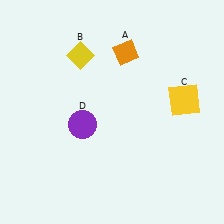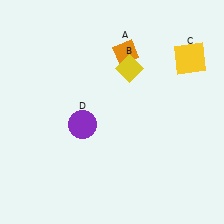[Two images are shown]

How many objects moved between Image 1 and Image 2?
2 objects moved between the two images.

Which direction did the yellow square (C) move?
The yellow square (C) moved up.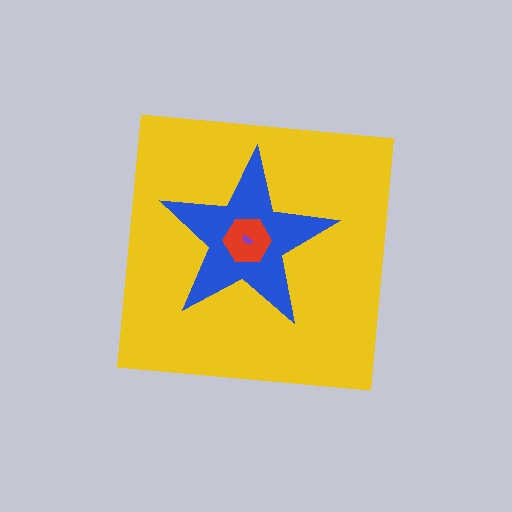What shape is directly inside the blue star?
The red hexagon.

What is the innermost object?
The purple semicircle.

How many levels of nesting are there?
4.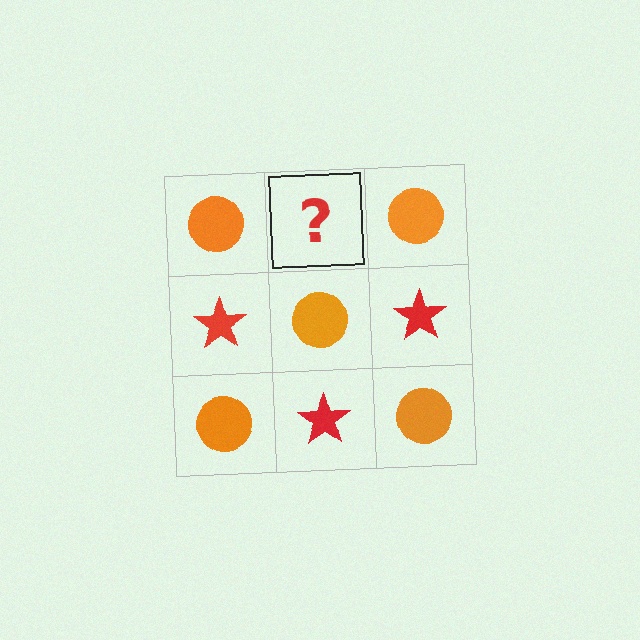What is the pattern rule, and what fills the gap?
The rule is that it alternates orange circle and red star in a checkerboard pattern. The gap should be filled with a red star.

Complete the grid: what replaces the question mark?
The question mark should be replaced with a red star.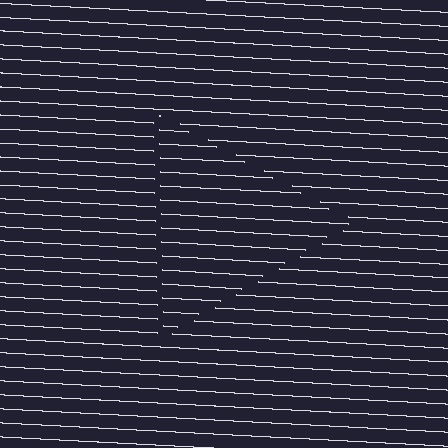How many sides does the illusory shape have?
3 sides — the line-ends trace a triangle.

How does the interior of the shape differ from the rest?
The interior of the shape contains the same grating, shifted by half a period — the contour is defined by the phase discontinuity where line-ends from the inner and outer gratings abut.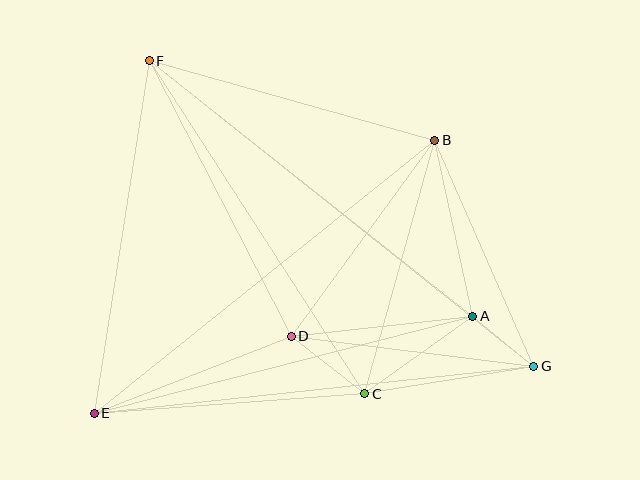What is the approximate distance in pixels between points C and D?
The distance between C and D is approximately 93 pixels.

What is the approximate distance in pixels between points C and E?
The distance between C and E is approximately 271 pixels.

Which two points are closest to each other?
Points A and G are closest to each other.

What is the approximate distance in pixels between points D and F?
The distance between D and F is approximately 310 pixels.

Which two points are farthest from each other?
Points F and G are farthest from each other.